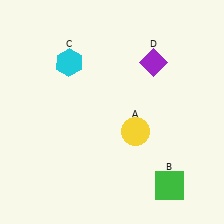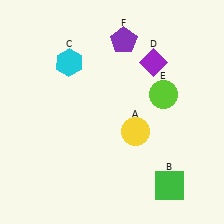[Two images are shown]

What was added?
A lime circle (E), a purple pentagon (F) were added in Image 2.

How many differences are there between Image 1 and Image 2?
There are 2 differences between the two images.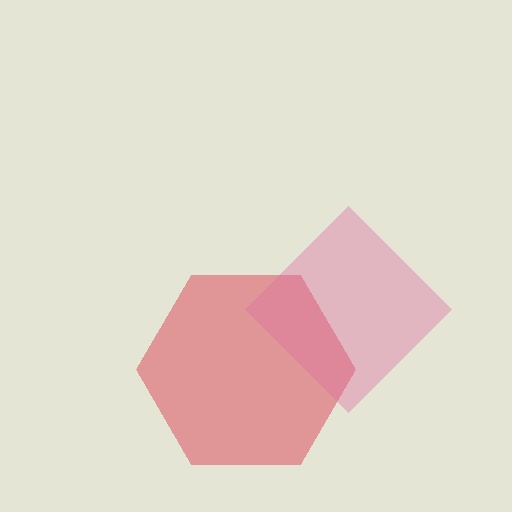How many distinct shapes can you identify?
There are 2 distinct shapes: a red hexagon, a pink diamond.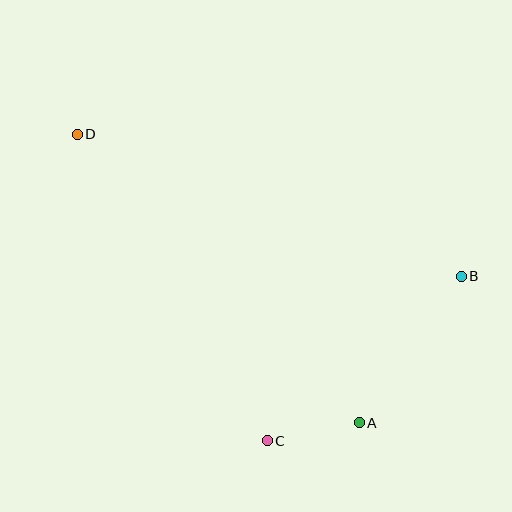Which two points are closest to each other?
Points A and C are closest to each other.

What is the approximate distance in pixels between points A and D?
The distance between A and D is approximately 404 pixels.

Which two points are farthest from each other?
Points B and D are farthest from each other.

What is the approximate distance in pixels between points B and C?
The distance between B and C is approximately 254 pixels.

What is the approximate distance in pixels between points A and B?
The distance between A and B is approximately 178 pixels.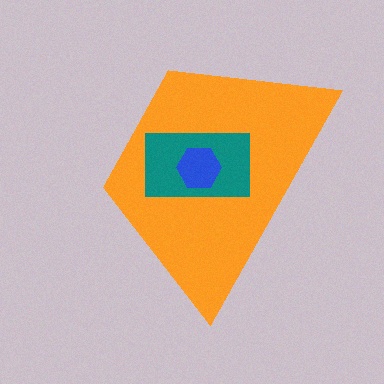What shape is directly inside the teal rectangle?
The blue hexagon.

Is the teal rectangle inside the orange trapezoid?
Yes.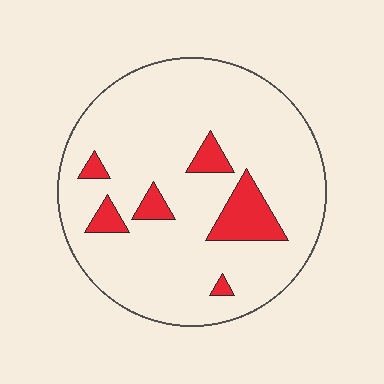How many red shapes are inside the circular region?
6.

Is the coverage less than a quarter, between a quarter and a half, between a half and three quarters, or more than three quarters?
Less than a quarter.